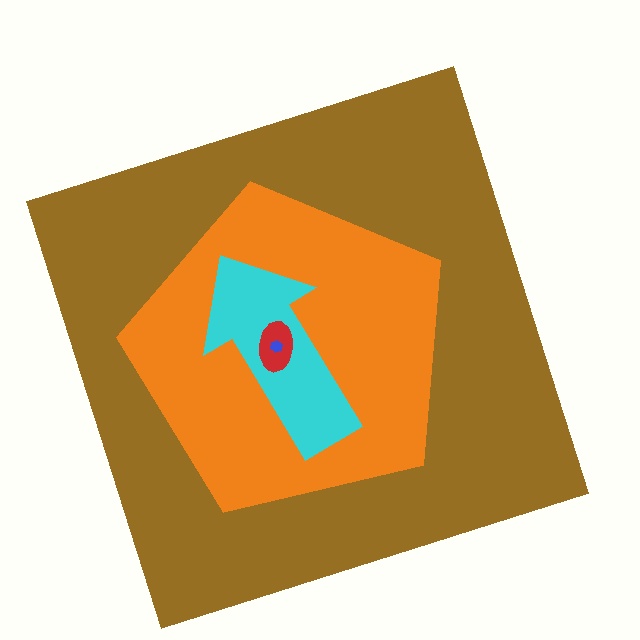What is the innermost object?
The blue hexagon.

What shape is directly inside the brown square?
The orange pentagon.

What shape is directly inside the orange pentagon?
The cyan arrow.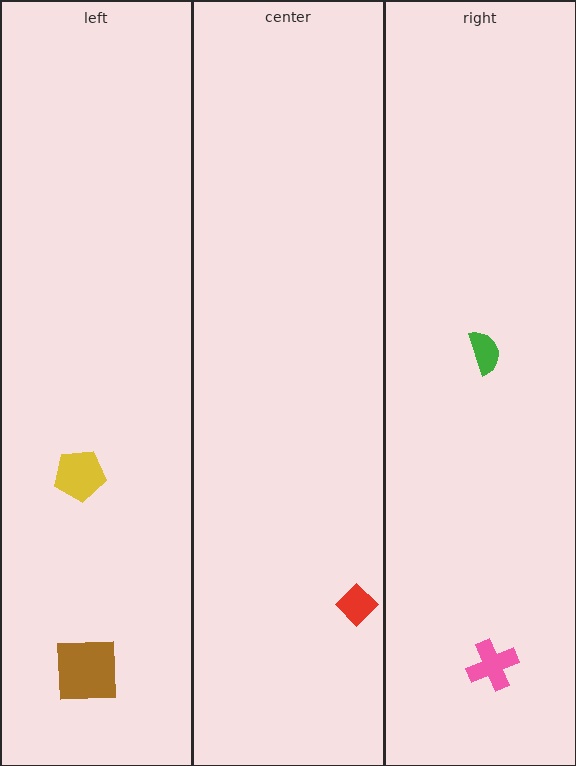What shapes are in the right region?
The green semicircle, the pink cross.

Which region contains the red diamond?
The center region.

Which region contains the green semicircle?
The right region.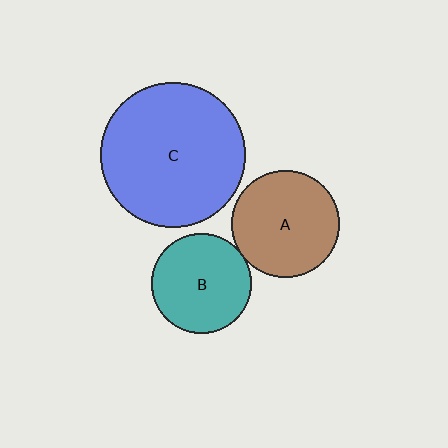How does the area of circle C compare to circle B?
Approximately 2.1 times.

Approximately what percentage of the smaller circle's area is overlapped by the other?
Approximately 5%.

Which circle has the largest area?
Circle C (blue).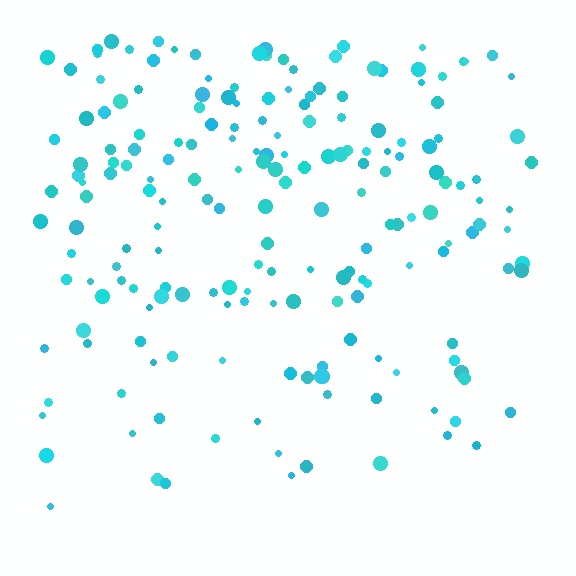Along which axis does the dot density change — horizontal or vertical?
Vertical.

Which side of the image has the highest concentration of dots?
The top.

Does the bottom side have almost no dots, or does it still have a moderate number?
Still a moderate number, just noticeably fewer than the top.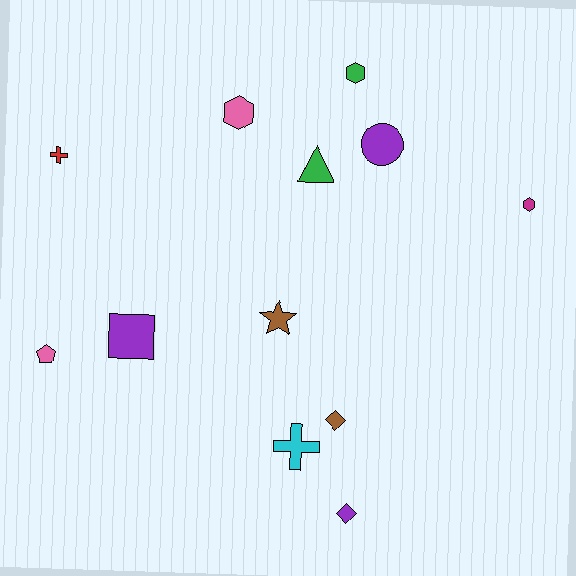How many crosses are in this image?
There are 2 crosses.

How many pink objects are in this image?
There are 2 pink objects.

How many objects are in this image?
There are 12 objects.